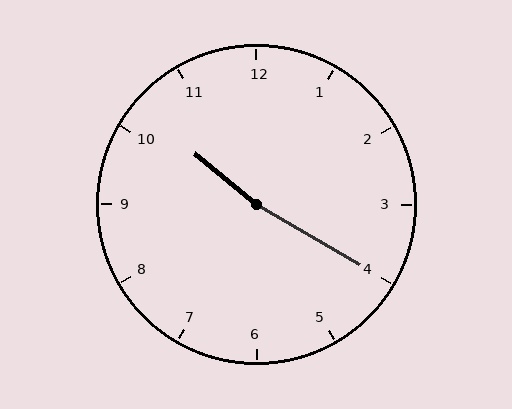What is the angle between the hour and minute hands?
Approximately 170 degrees.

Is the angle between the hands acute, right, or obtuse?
It is obtuse.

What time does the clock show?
10:20.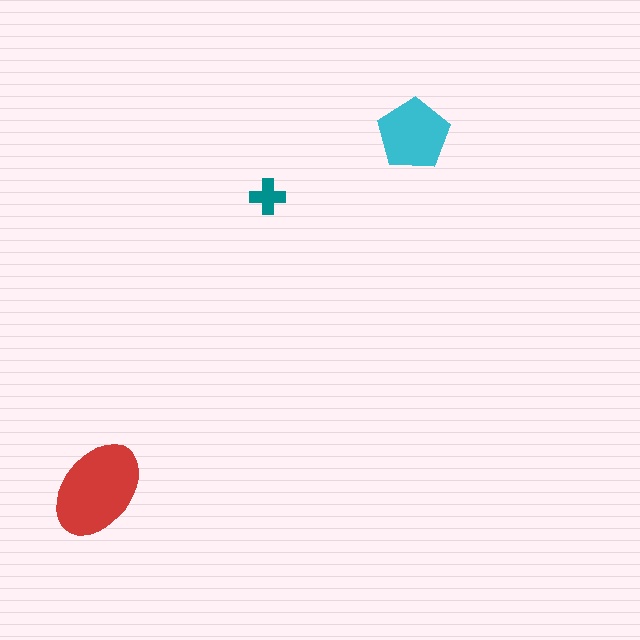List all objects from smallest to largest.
The teal cross, the cyan pentagon, the red ellipse.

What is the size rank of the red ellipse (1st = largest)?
1st.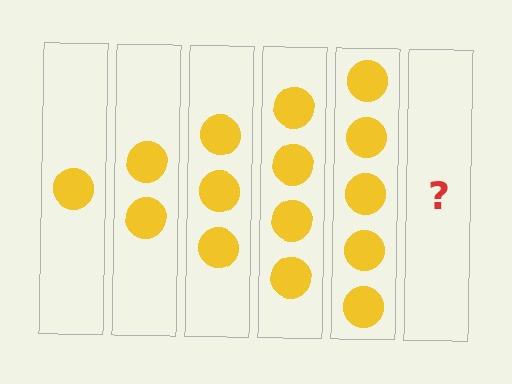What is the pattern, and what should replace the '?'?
The pattern is that each step adds one more circle. The '?' should be 6 circles.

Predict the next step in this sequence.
The next step is 6 circles.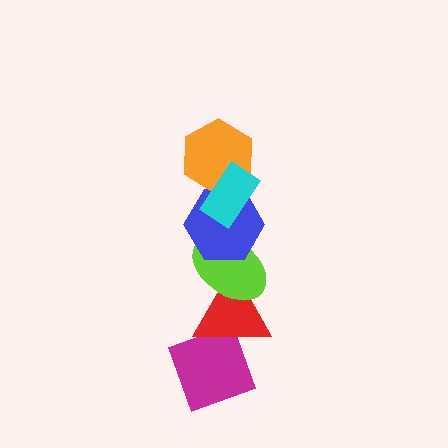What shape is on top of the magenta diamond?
The red triangle is on top of the magenta diamond.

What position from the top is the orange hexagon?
The orange hexagon is 2nd from the top.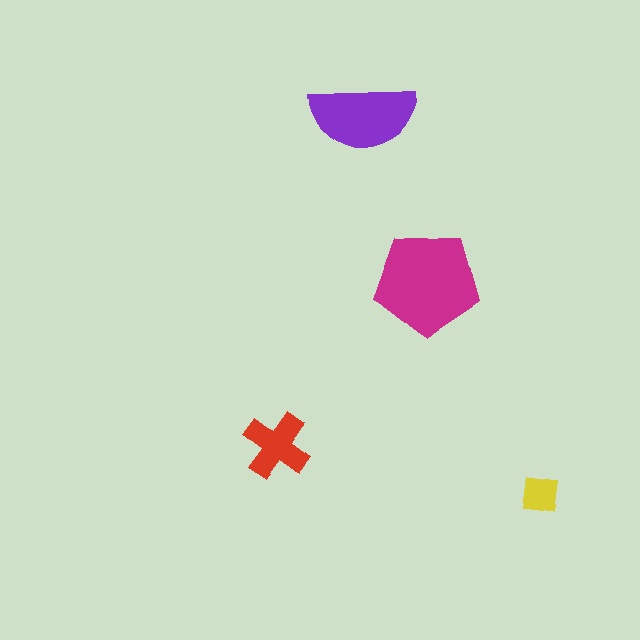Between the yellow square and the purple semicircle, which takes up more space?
The purple semicircle.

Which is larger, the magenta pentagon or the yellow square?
The magenta pentagon.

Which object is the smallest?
The yellow square.